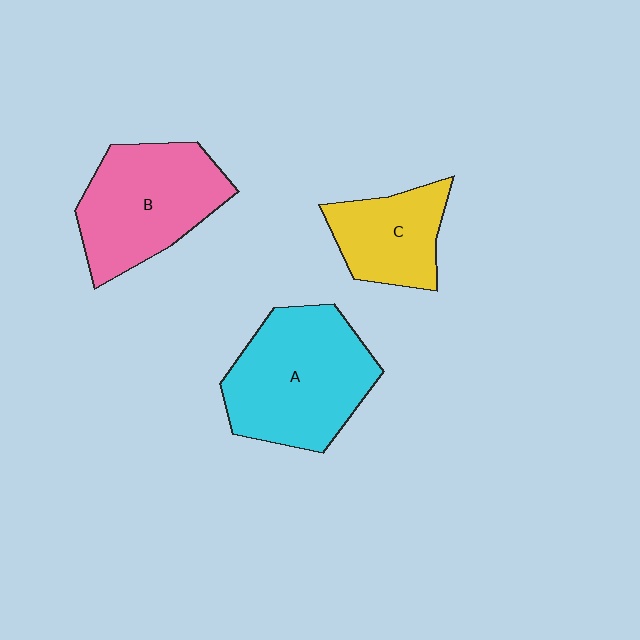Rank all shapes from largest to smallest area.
From largest to smallest: A (cyan), B (pink), C (yellow).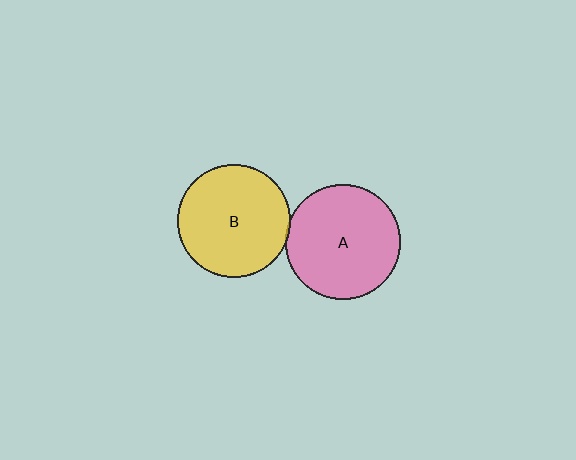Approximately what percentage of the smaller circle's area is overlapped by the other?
Approximately 5%.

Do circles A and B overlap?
Yes.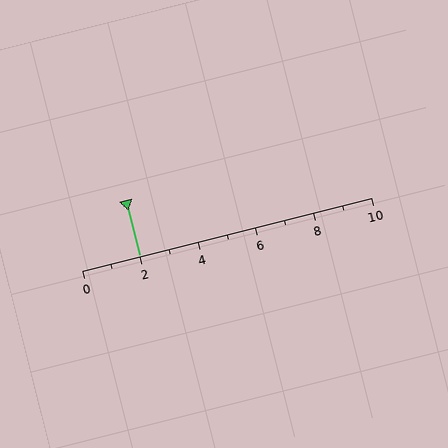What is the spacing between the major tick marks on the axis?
The major ticks are spaced 2 apart.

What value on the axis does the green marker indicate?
The marker indicates approximately 2.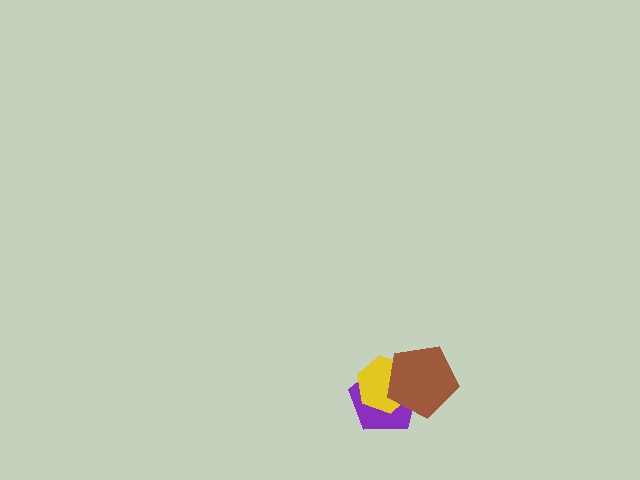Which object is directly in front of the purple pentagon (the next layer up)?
The yellow hexagon is directly in front of the purple pentagon.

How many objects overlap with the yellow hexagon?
2 objects overlap with the yellow hexagon.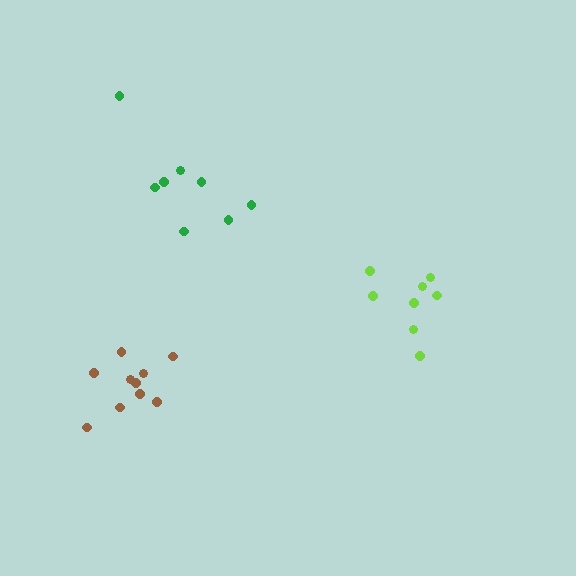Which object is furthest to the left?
The brown cluster is leftmost.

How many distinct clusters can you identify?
There are 3 distinct clusters.